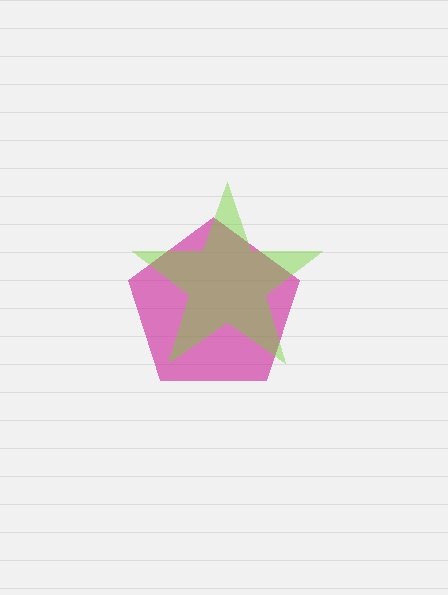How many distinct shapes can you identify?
There are 2 distinct shapes: a magenta pentagon, a lime star.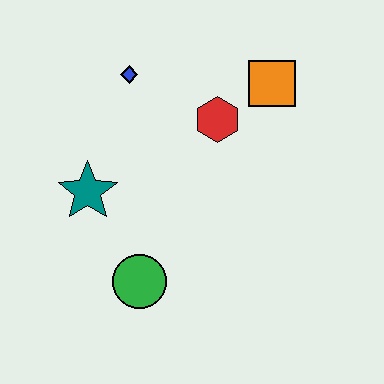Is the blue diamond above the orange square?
Yes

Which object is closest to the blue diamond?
The red hexagon is closest to the blue diamond.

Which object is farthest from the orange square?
The green circle is farthest from the orange square.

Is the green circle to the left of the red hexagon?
Yes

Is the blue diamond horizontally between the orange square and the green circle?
No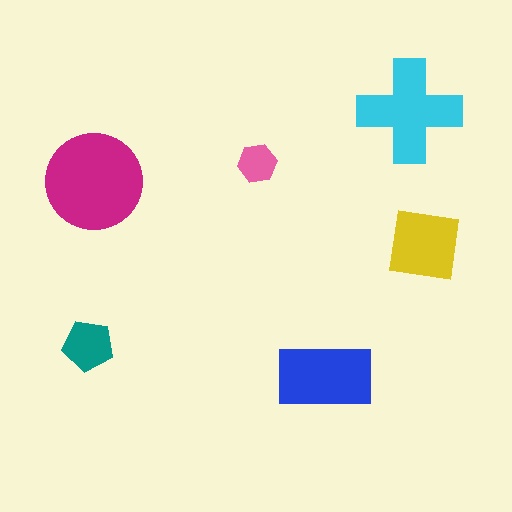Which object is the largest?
The magenta circle.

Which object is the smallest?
The pink hexagon.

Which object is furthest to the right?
The yellow square is rightmost.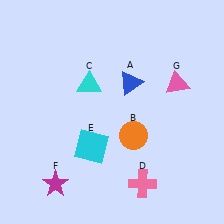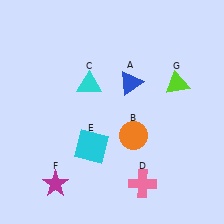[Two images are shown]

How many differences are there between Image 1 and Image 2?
There is 1 difference between the two images.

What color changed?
The triangle (G) changed from pink in Image 1 to lime in Image 2.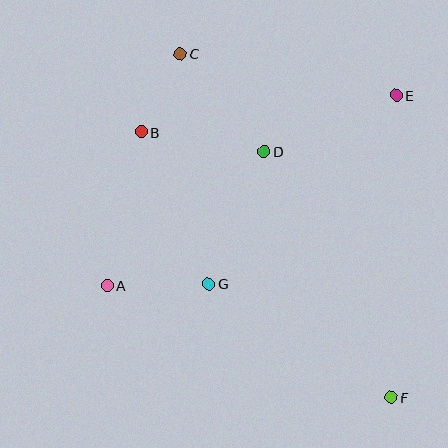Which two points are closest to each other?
Points B and C are closest to each other.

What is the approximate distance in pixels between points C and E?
The distance between C and E is approximately 221 pixels.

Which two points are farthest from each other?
Points C and F are farthest from each other.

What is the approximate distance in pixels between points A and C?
The distance between A and C is approximately 243 pixels.